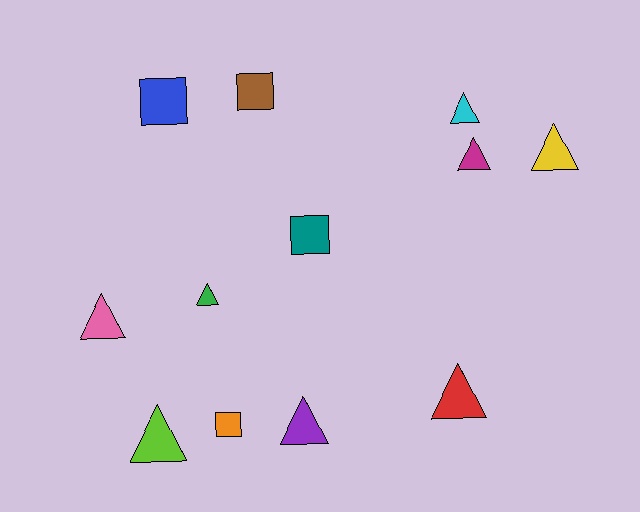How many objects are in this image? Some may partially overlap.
There are 12 objects.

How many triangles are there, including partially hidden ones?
There are 8 triangles.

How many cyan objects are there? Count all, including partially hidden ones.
There is 1 cyan object.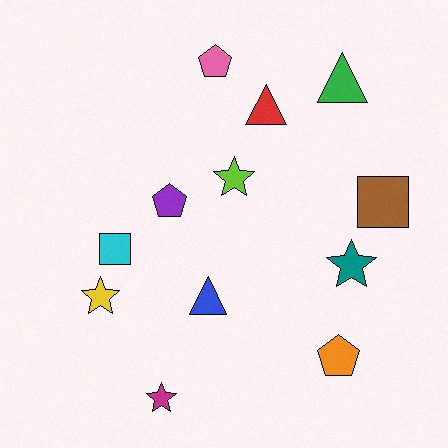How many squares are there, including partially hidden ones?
There are 2 squares.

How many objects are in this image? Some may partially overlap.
There are 12 objects.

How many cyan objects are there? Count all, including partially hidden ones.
There is 1 cyan object.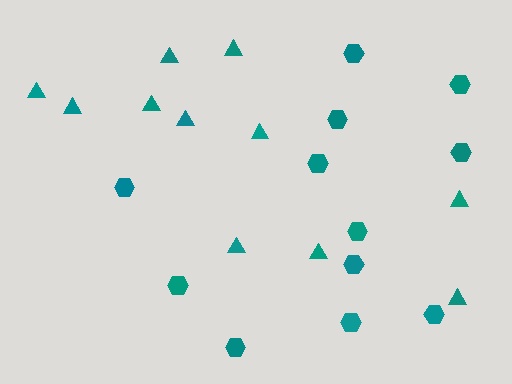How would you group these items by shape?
There are 2 groups: one group of hexagons (12) and one group of triangles (11).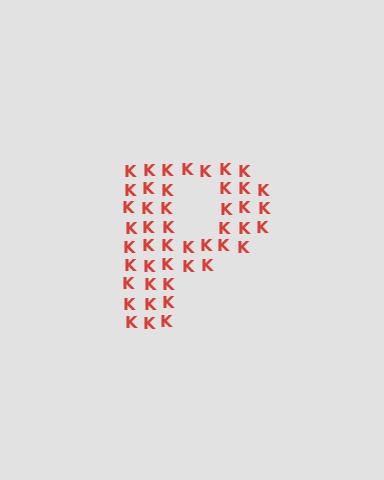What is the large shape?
The large shape is the letter P.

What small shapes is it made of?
It is made of small letter K's.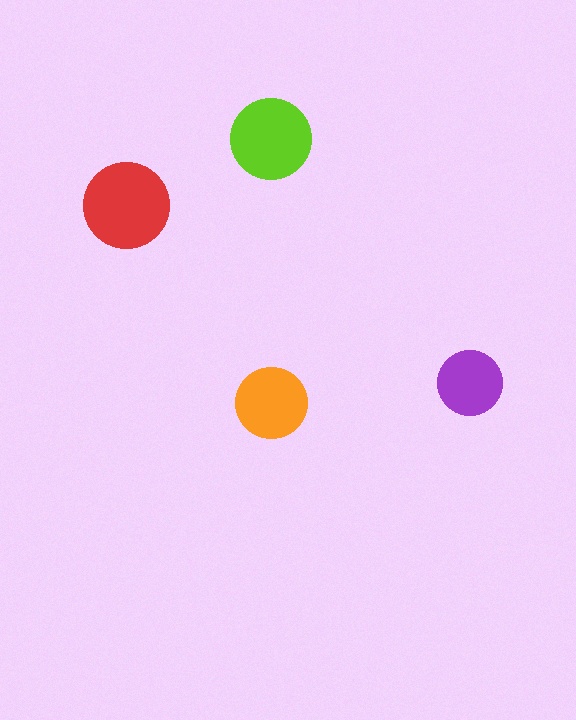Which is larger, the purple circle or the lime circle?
The lime one.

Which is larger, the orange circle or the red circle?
The red one.